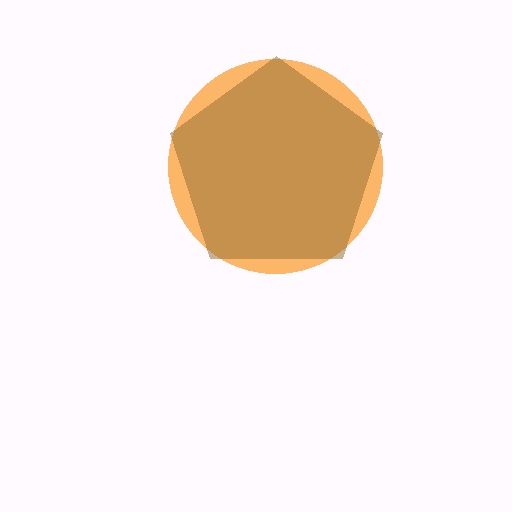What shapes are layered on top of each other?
The layered shapes are: an orange circle, a brown pentagon.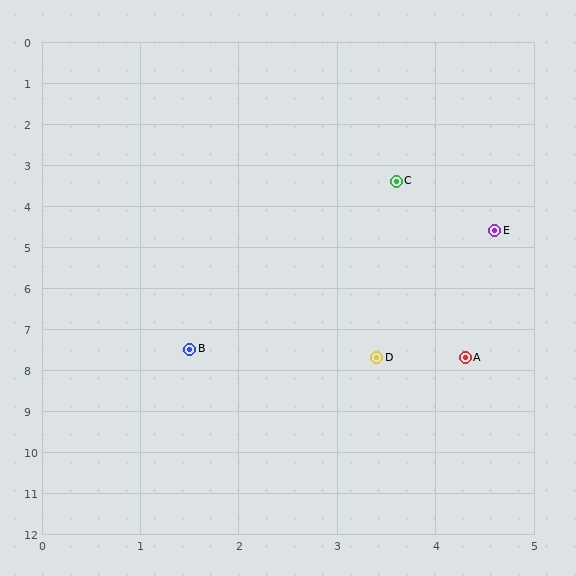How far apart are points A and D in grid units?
Points A and D are about 0.9 grid units apart.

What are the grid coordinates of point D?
Point D is at approximately (3.4, 7.7).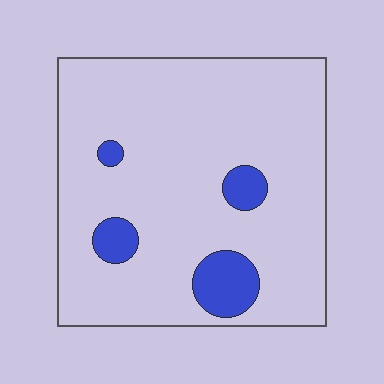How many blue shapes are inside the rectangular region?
4.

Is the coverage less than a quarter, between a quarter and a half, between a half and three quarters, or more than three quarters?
Less than a quarter.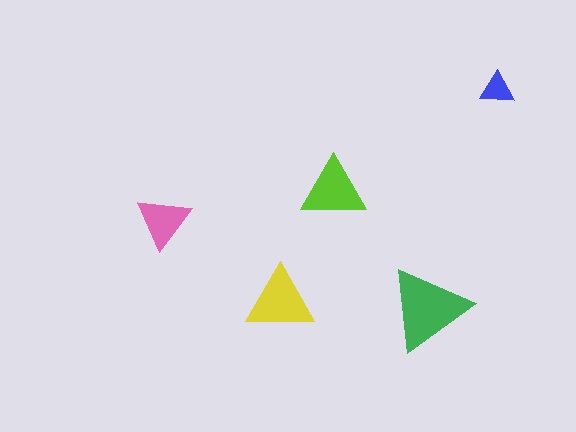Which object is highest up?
The blue triangle is topmost.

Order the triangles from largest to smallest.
the green one, the yellow one, the lime one, the pink one, the blue one.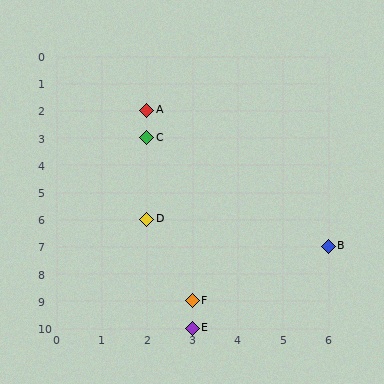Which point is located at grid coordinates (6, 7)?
Point B is at (6, 7).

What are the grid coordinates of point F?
Point F is at grid coordinates (3, 9).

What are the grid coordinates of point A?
Point A is at grid coordinates (2, 2).